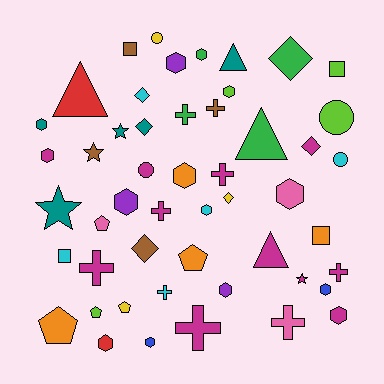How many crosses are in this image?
There are 9 crosses.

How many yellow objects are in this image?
There are 3 yellow objects.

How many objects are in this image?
There are 50 objects.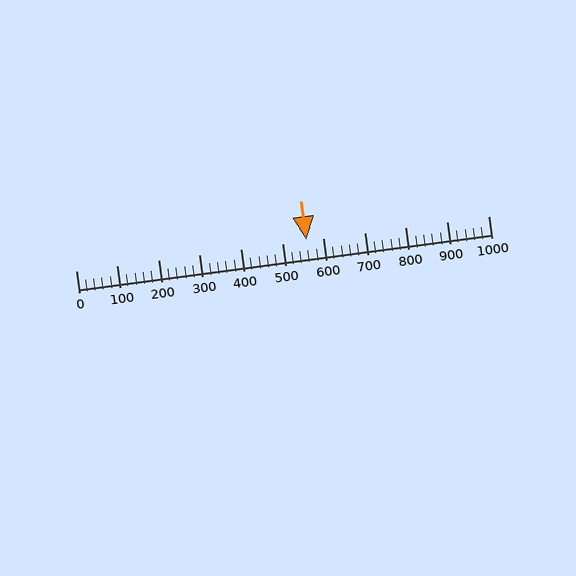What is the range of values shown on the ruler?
The ruler shows values from 0 to 1000.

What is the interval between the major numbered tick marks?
The major tick marks are spaced 100 units apart.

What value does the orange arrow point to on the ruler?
The orange arrow points to approximately 560.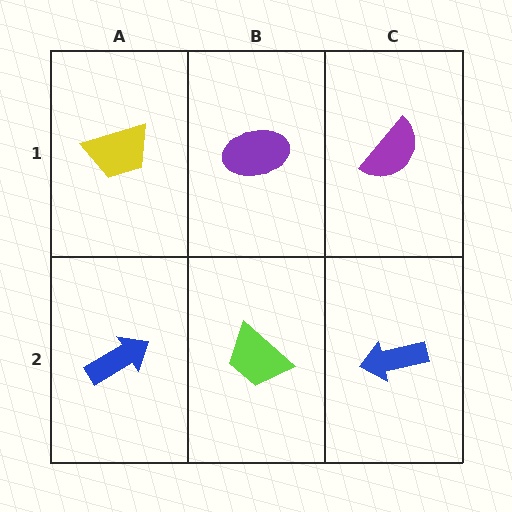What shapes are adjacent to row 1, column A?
A blue arrow (row 2, column A), a purple ellipse (row 1, column B).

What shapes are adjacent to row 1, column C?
A blue arrow (row 2, column C), a purple ellipse (row 1, column B).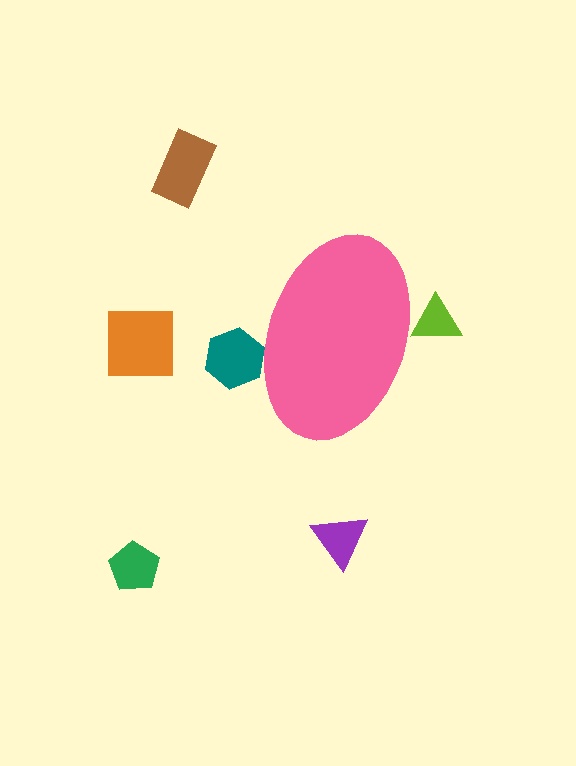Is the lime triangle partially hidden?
Yes, the lime triangle is partially hidden behind the pink ellipse.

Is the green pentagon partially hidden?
No, the green pentagon is fully visible.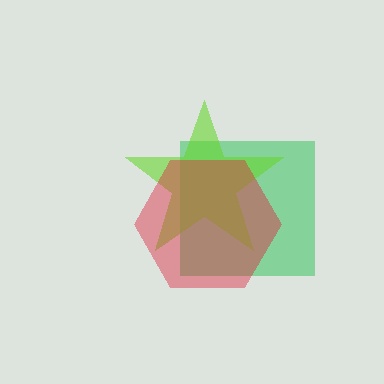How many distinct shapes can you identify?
There are 3 distinct shapes: a green square, a lime star, a red hexagon.